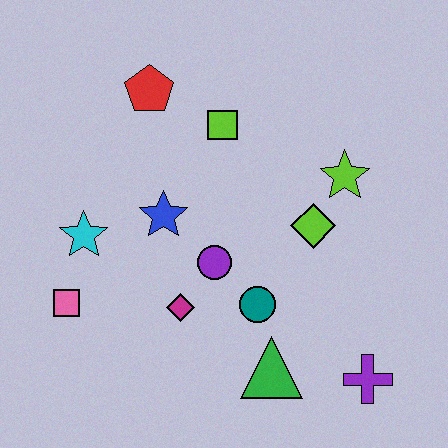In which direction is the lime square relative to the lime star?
The lime square is to the left of the lime star.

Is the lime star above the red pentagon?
No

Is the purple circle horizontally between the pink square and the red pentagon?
No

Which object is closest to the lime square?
The red pentagon is closest to the lime square.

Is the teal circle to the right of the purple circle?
Yes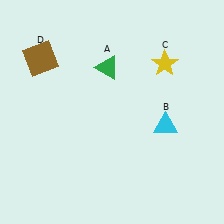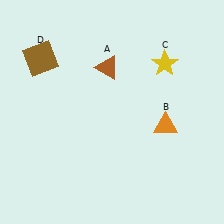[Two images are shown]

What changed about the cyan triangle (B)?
In Image 1, B is cyan. In Image 2, it changed to orange.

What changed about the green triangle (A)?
In Image 1, A is green. In Image 2, it changed to brown.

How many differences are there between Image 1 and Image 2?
There are 2 differences between the two images.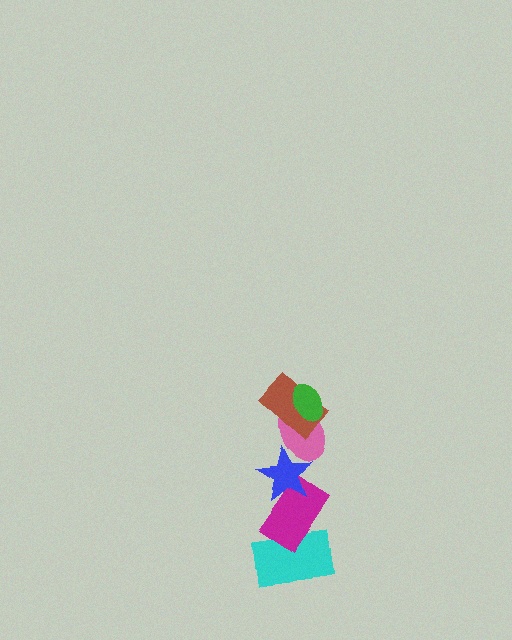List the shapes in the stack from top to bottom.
From top to bottom: the green ellipse, the brown rectangle, the pink ellipse, the blue star, the magenta rectangle, the cyan rectangle.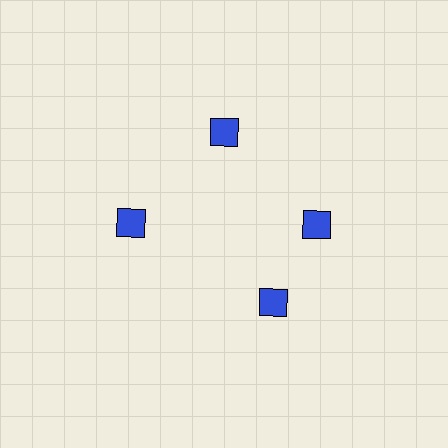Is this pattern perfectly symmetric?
No. The 4 blue diamonds are arranged in a ring, but one element near the 6 o'clock position is rotated out of alignment along the ring, breaking the 4-fold rotational symmetry.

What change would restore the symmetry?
The symmetry would be restored by rotating it back into even spacing with its neighbors so that all 4 diamonds sit at equal angles and equal distance from the center.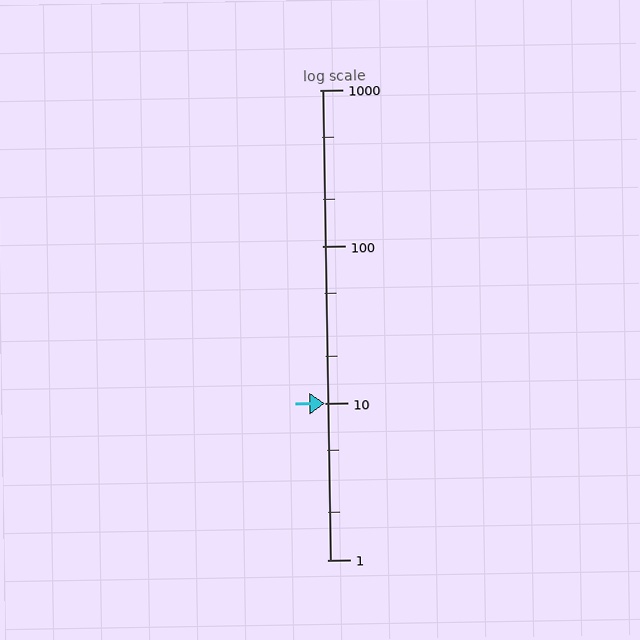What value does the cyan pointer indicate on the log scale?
The pointer indicates approximately 10.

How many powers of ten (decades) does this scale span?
The scale spans 3 decades, from 1 to 1000.